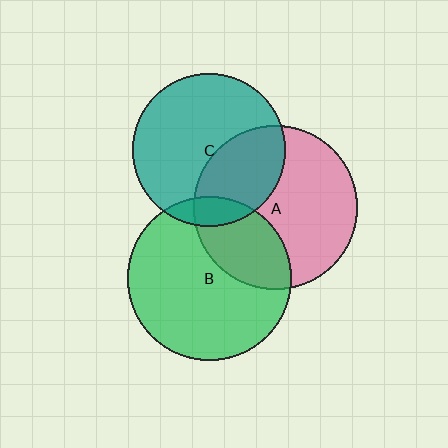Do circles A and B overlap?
Yes.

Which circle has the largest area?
Circle B (green).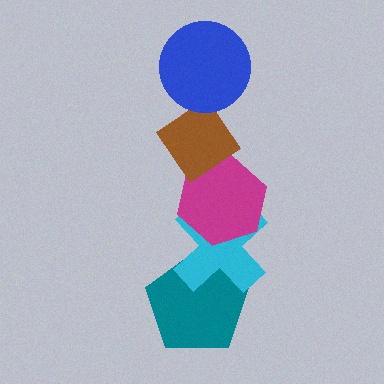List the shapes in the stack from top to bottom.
From top to bottom: the blue circle, the brown diamond, the magenta hexagon, the cyan cross, the teal pentagon.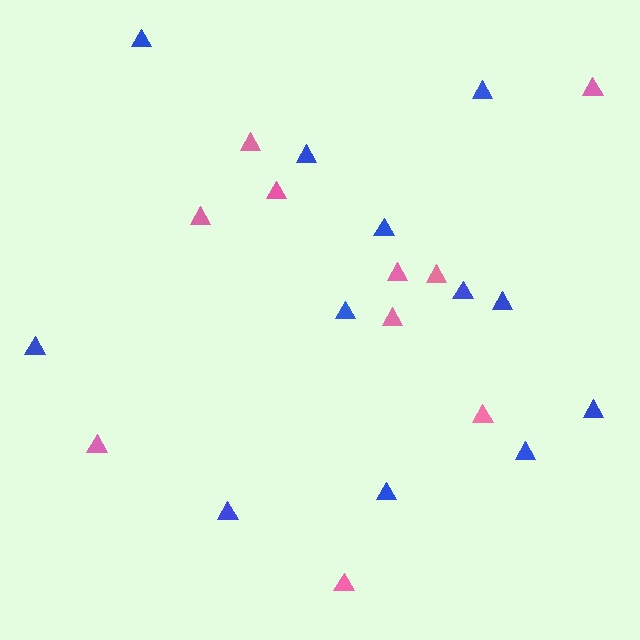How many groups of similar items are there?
There are 2 groups: one group of pink triangles (10) and one group of blue triangles (12).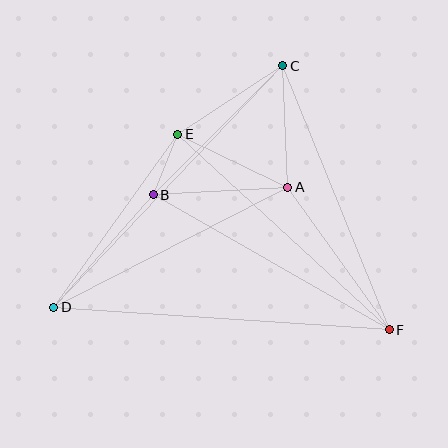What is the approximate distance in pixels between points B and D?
The distance between B and D is approximately 150 pixels.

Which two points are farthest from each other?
Points D and F are farthest from each other.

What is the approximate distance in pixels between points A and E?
The distance between A and E is approximately 122 pixels.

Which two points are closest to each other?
Points B and E are closest to each other.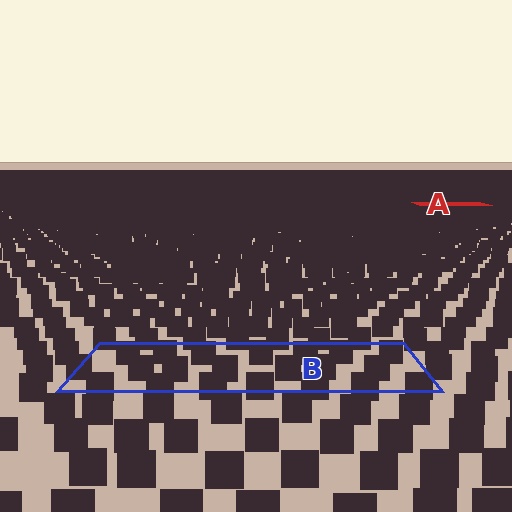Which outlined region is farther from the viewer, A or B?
Region A is farther from the viewer — the texture elements inside it appear smaller and more densely packed.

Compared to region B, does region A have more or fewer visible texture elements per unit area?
Region A has more texture elements per unit area — they are packed more densely because it is farther away.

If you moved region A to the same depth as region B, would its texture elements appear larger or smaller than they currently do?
They would appear larger. At a closer depth, the same texture elements are projected at a bigger on-screen size.